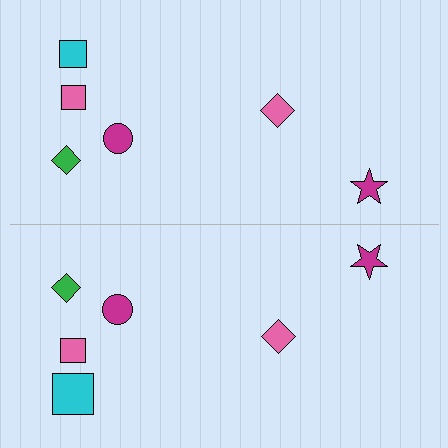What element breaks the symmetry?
The cyan square on the bottom side has a different size than its mirror counterpart.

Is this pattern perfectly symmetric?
No, the pattern is not perfectly symmetric. The cyan square on the bottom side has a different size than its mirror counterpart.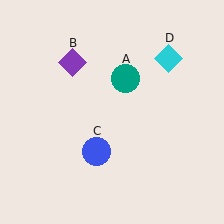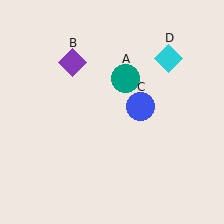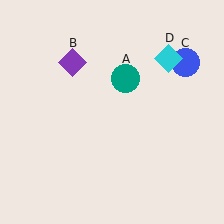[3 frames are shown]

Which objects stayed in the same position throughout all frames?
Teal circle (object A) and purple diamond (object B) and cyan diamond (object D) remained stationary.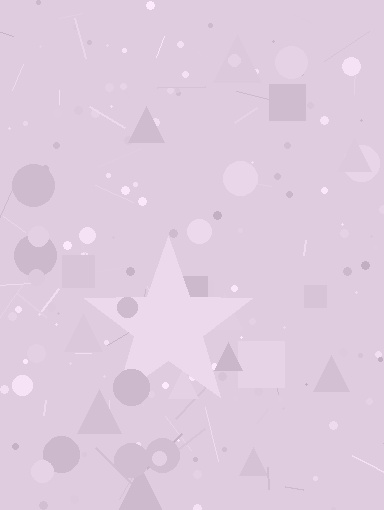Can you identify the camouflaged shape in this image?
The camouflaged shape is a star.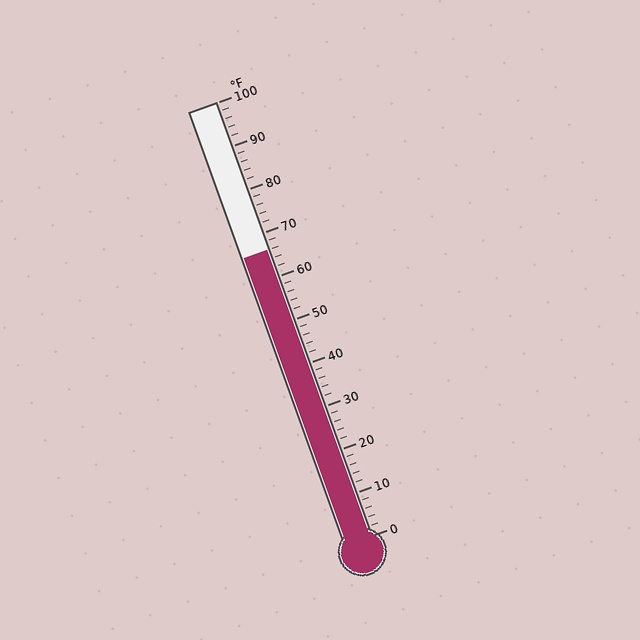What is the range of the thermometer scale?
The thermometer scale ranges from 0°F to 100°F.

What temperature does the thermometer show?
The thermometer shows approximately 66°F.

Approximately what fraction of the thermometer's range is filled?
The thermometer is filled to approximately 65% of its range.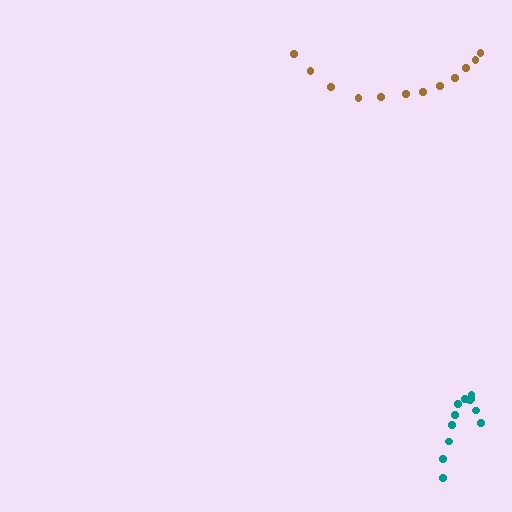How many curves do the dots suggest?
There are 2 distinct paths.